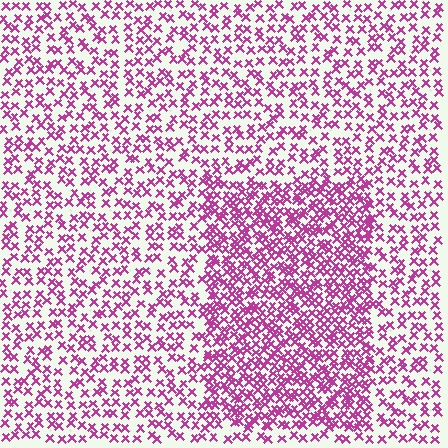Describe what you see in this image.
The image contains small magenta elements arranged at two different densities. A rectangle-shaped region is visible where the elements are more densely packed than the surrounding area.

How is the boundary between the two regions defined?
The boundary is defined by a change in element density (approximately 2.0x ratio). All elements are the same color, size, and shape.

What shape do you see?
I see a rectangle.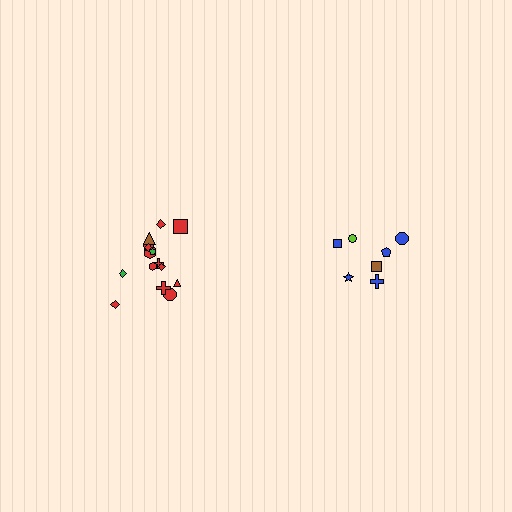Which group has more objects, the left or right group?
The left group.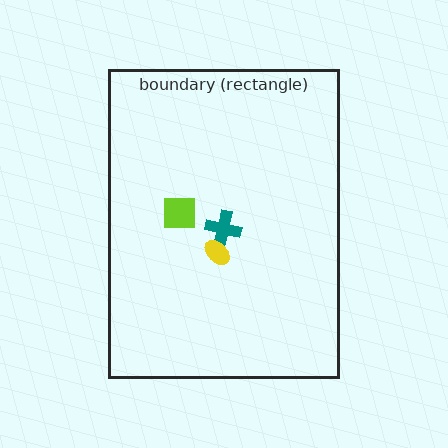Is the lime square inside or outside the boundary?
Inside.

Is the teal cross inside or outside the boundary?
Inside.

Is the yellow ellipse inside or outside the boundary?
Inside.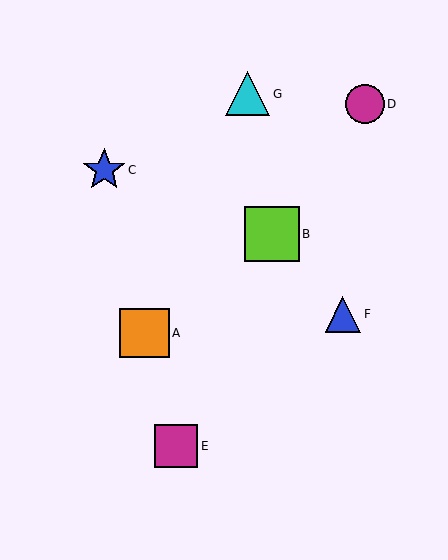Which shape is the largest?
The lime square (labeled B) is the largest.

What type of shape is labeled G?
Shape G is a cyan triangle.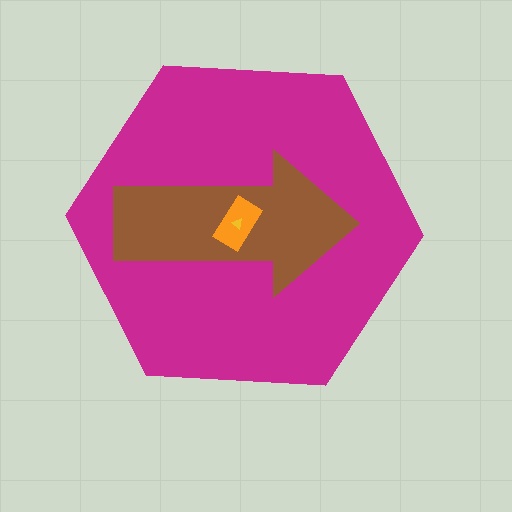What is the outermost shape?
The magenta hexagon.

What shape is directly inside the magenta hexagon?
The brown arrow.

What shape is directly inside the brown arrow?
The orange rectangle.